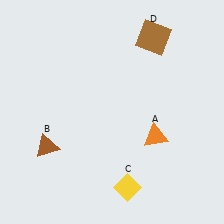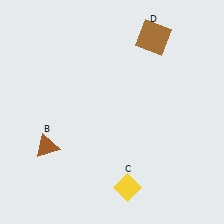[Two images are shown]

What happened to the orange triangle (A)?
The orange triangle (A) was removed in Image 2. It was in the bottom-right area of Image 1.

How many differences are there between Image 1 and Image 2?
There is 1 difference between the two images.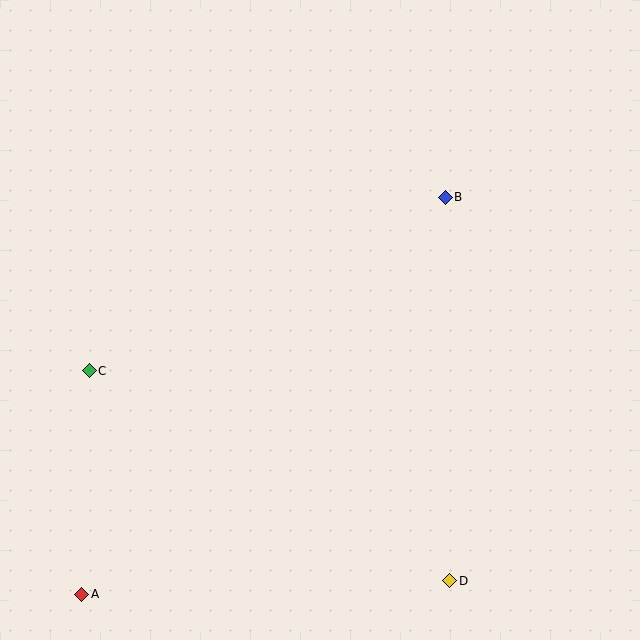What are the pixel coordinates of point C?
Point C is at (89, 371).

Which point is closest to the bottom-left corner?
Point A is closest to the bottom-left corner.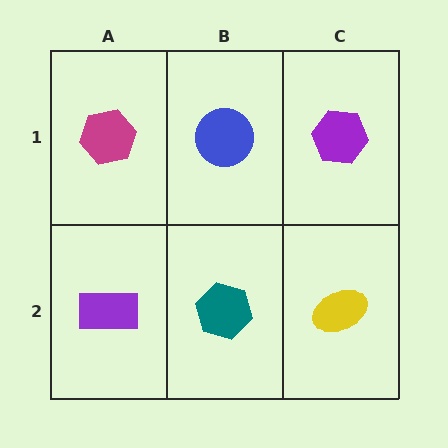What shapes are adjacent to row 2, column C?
A purple hexagon (row 1, column C), a teal hexagon (row 2, column B).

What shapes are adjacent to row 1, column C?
A yellow ellipse (row 2, column C), a blue circle (row 1, column B).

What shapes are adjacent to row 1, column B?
A teal hexagon (row 2, column B), a magenta hexagon (row 1, column A), a purple hexagon (row 1, column C).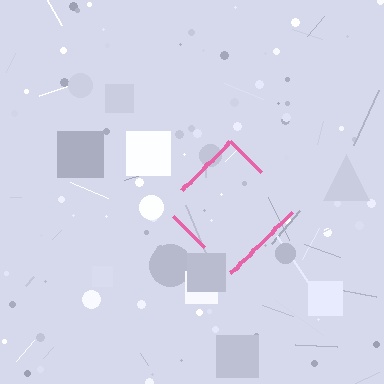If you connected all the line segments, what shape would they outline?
They would outline a diamond.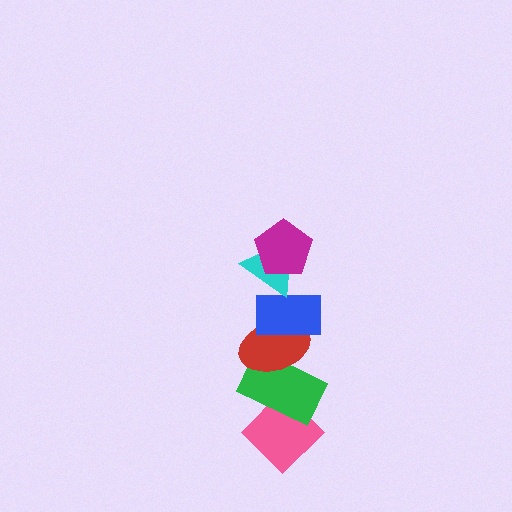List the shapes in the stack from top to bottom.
From top to bottom: the magenta pentagon, the cyan triangle, the blue rectangle, the red ellipse, the green rectangle, the pink diamond.